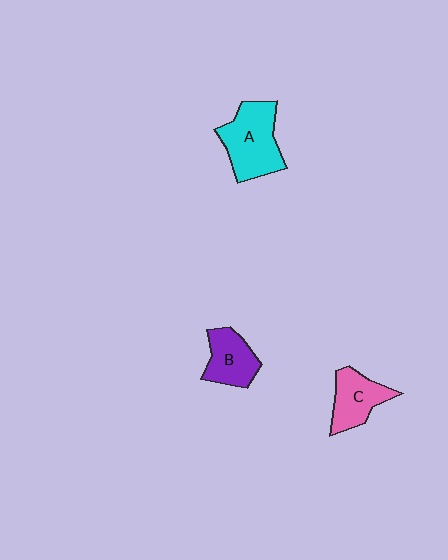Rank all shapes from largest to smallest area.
From largest to smallest: A (cyan), C (pink), B (purple).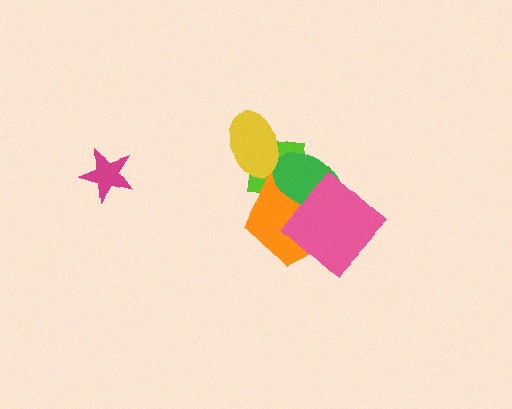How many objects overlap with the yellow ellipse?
2 objects overlap with the yellow ellipse.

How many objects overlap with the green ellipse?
4 objects overlap with the green ellipse.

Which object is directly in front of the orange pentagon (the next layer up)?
The green ellipse is directly in front of the orange pentagon.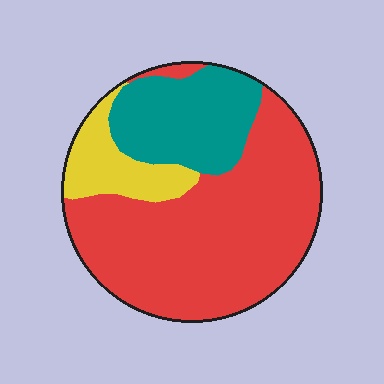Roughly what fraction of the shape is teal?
Teal covers about 25% of the shape.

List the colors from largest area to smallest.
From largest to smallest: red, teal, yellow.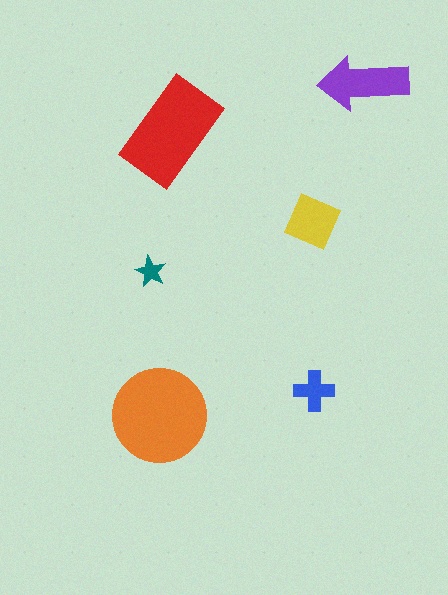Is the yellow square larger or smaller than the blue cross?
Larger.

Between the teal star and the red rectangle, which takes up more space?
The red rectangle.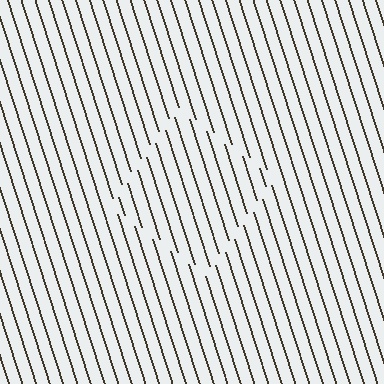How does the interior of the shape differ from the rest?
The interior of the shape contains the same grating, shifted by half a period — the contour is defined by the phase discontinuity where line-ends from the inner and outer gratings abut.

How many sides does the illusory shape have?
4 sides — the line-ends trace a square.